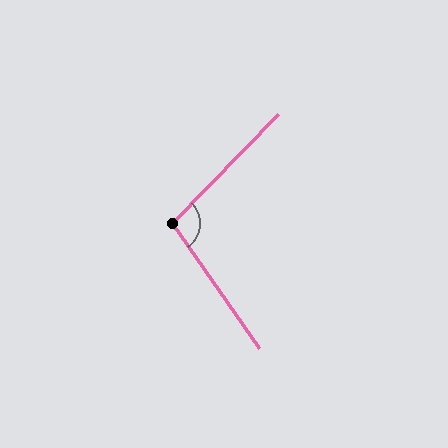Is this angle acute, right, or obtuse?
It is obtuse.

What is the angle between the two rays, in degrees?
Approximately 101 degrees.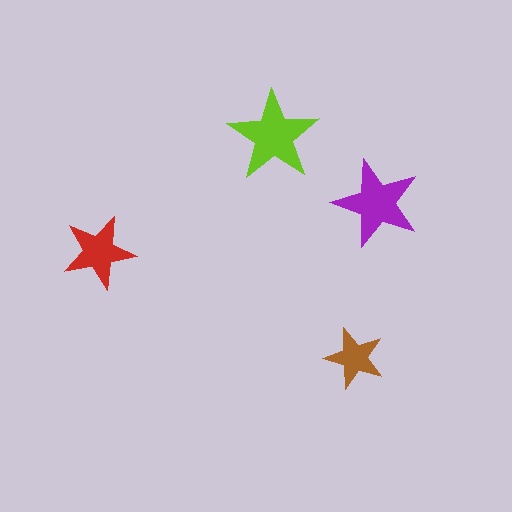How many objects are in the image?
There are 4 objects in the image.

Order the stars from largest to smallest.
the lime one, the purple one, the red one, the brown one.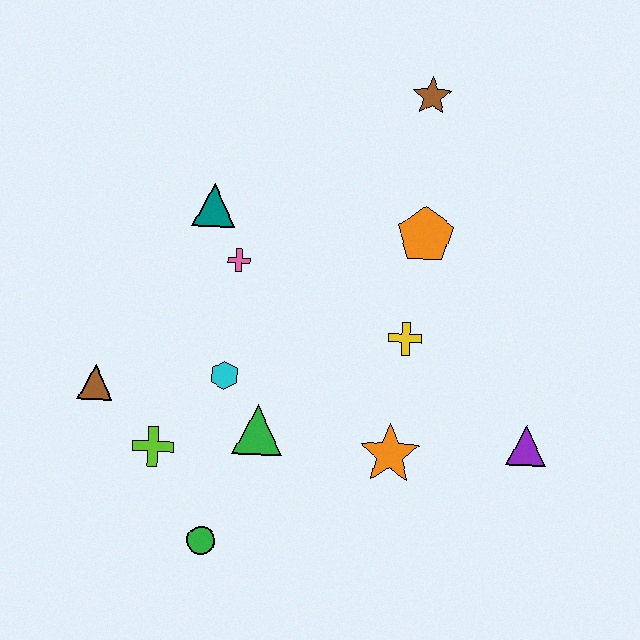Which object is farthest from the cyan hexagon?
The brown star is farthest from the cyan hexagon.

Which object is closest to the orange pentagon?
The yellow cross is closest to the orange pentagon.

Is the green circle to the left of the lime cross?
No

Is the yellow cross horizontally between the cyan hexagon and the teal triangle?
No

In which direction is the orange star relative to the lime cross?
The orange star is to the right of the lime cross.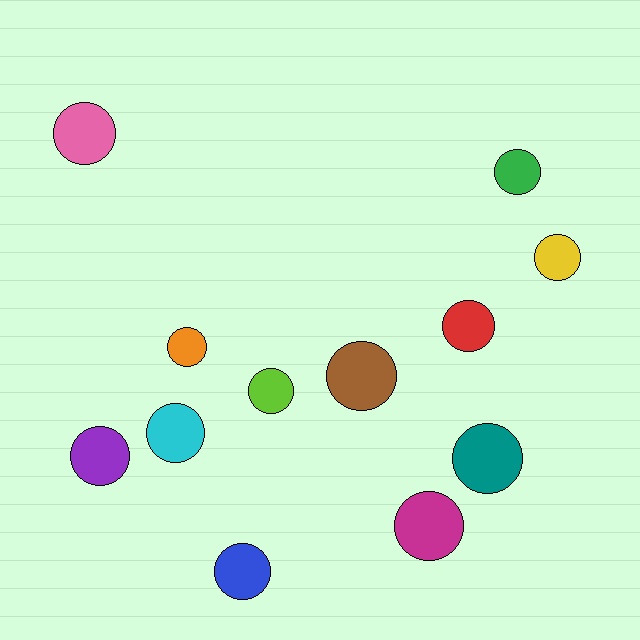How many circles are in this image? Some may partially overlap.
There are 12 circles.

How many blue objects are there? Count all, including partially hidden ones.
There is 1 blue object.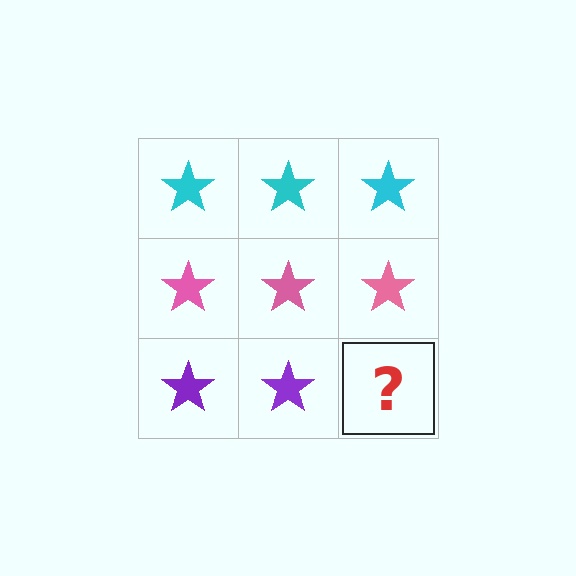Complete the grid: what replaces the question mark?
The question mark should be replaced with a purple star.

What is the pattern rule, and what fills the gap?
The rule is that each row has a consistent color. The gap should be filled with a purple star.